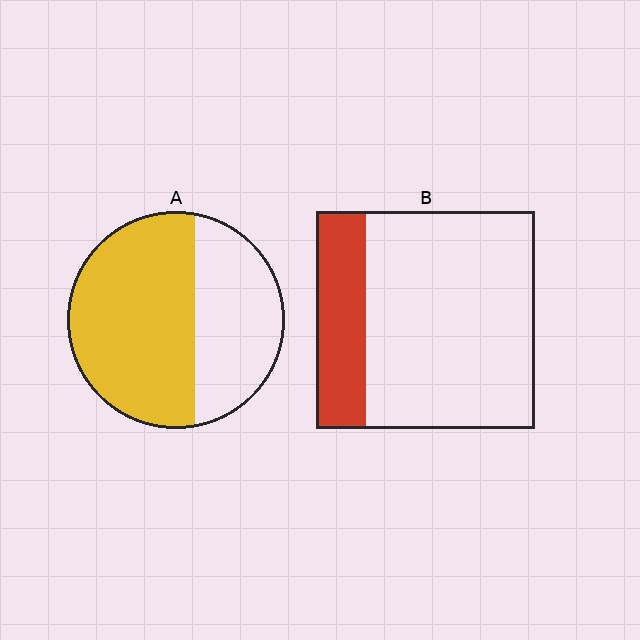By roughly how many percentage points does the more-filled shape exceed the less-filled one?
By roughly 40 percentage points (A over B).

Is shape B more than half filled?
No.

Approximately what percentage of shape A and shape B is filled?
A is approximately 60% and B is approximately 25%.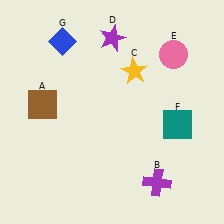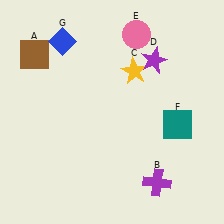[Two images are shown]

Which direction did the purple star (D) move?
The purple star (D) moved right.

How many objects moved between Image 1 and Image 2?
3 objects moved between the two images.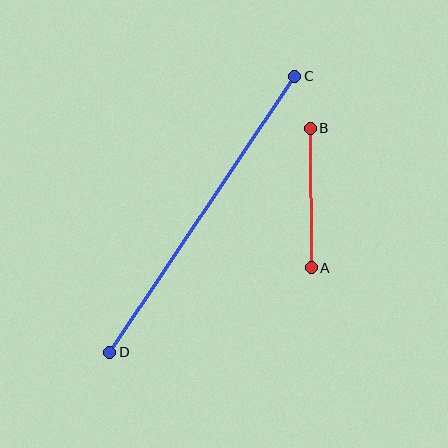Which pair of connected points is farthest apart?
Points C and D are farthest apart.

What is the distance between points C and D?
The distance is approximately 332 pixels.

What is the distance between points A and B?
The distance is approximately 139 pixels.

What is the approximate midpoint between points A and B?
The midpoint is at approximately (311, 198) pixels.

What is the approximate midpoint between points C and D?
The midpoint is at approximately (202, 214) pixels.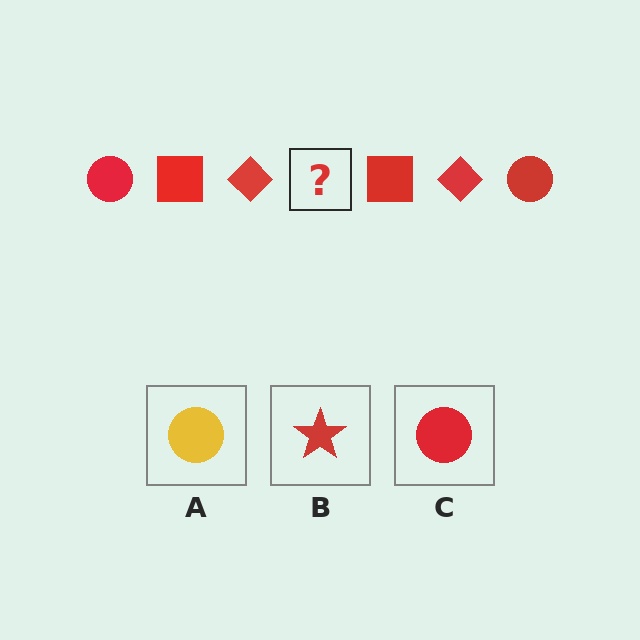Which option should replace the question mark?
Option C.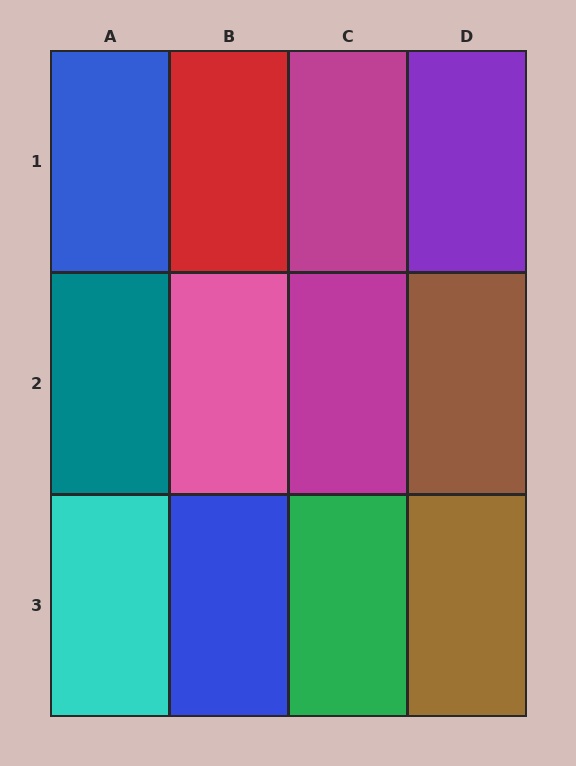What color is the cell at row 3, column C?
Green.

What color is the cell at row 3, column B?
Blue.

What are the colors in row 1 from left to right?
Blue, red, magenta, purple.